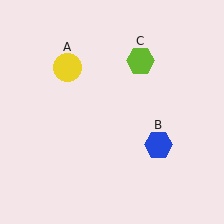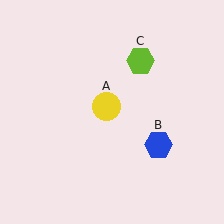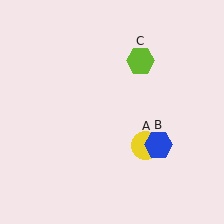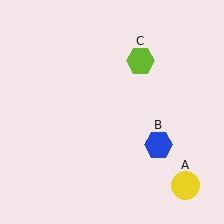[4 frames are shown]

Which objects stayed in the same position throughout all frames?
Blue hexagon (object B) and lime hexagon (object C) remained stationary.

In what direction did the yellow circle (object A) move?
The yellow circle (object A) moved down and to the right.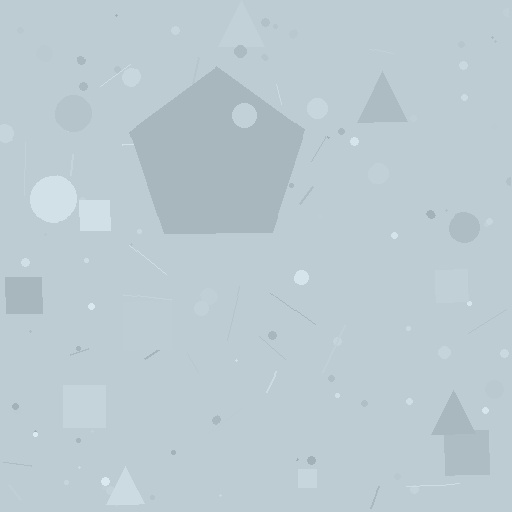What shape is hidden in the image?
A pentagon is hidden in the image.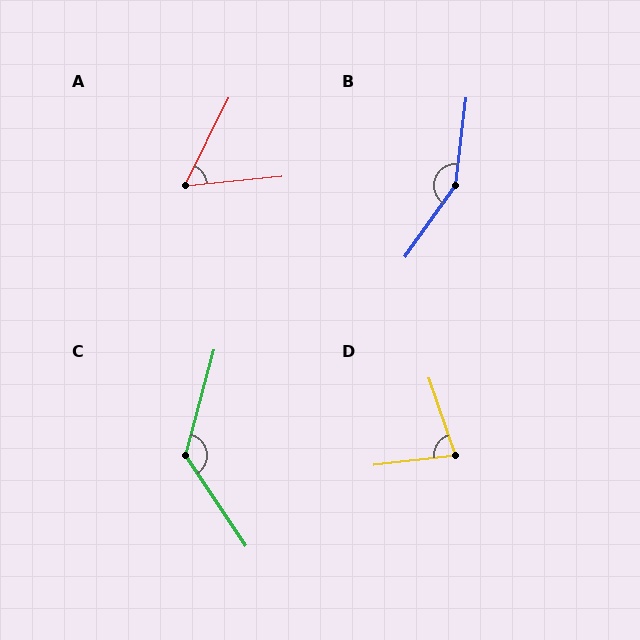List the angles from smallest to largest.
A (58°), D (78°), C (131°), B (151°).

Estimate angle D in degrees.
Approximately 78 degrees.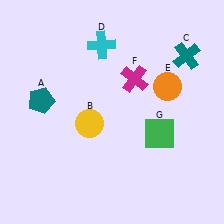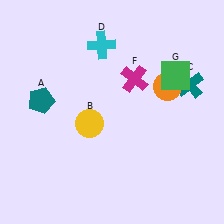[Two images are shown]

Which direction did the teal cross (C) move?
The teal cross (C) moved down.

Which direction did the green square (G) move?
The green square (G) moved up.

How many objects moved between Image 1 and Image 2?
2 objects moved between the two images.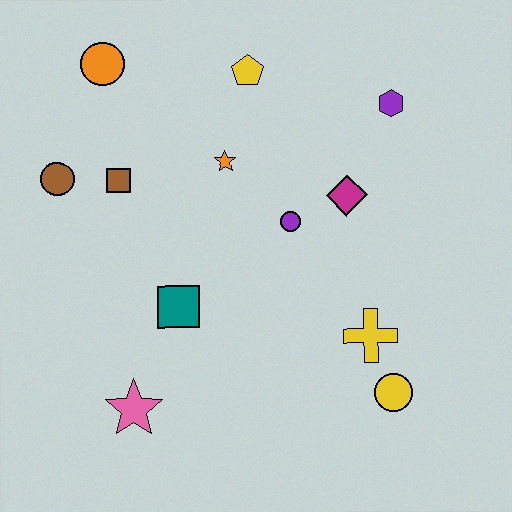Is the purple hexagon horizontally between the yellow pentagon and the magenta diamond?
No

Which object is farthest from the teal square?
The purple hexagon is farthest from the teal square.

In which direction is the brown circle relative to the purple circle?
The brown circle is to the left of the purple circle.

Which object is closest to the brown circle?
The brown square is closest to the brown circle.